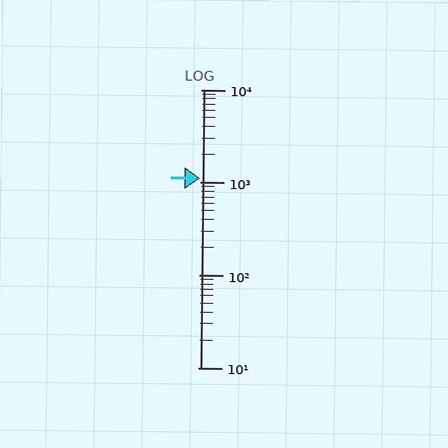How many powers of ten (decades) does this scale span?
The scale spans 3 decades, from 10 to 10000.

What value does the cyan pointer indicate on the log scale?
The pointer indicates approximately 1100.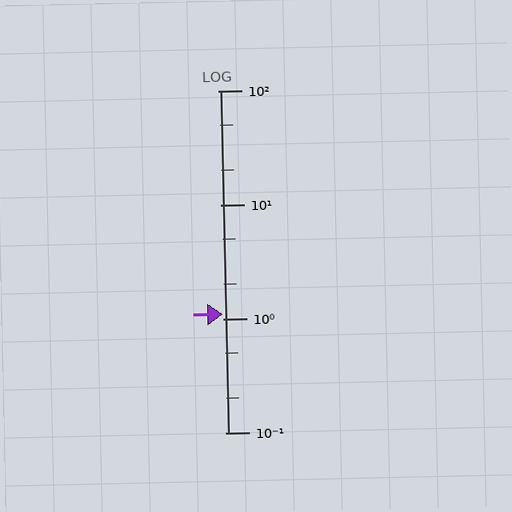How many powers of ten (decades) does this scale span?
The scale spans 3 decades, from 0.1 to 100.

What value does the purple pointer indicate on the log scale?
The pointer indicates approximately 1.1.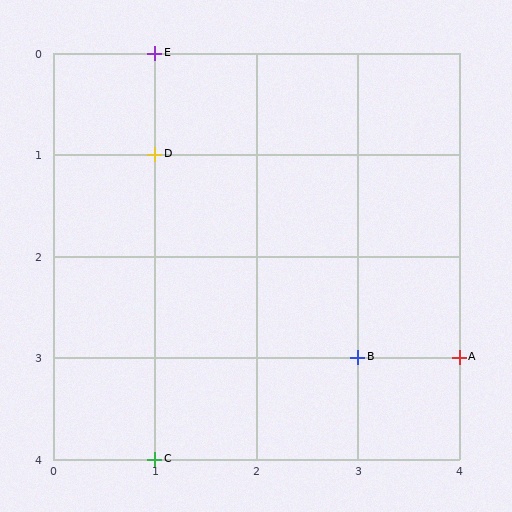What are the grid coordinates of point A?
Point A is at grid coordinates (4, 3).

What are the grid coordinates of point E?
Point E is at grid coordinates (1, 0).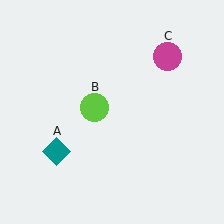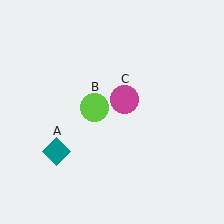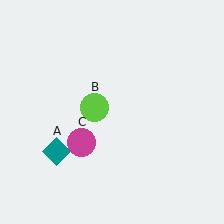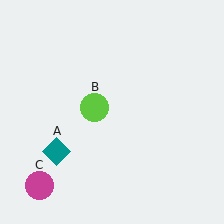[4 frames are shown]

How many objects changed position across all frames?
1 object changed position: magenta circle (object C).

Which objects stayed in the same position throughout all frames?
Teal diamond (object A) and lime circle (object B) remained stationary.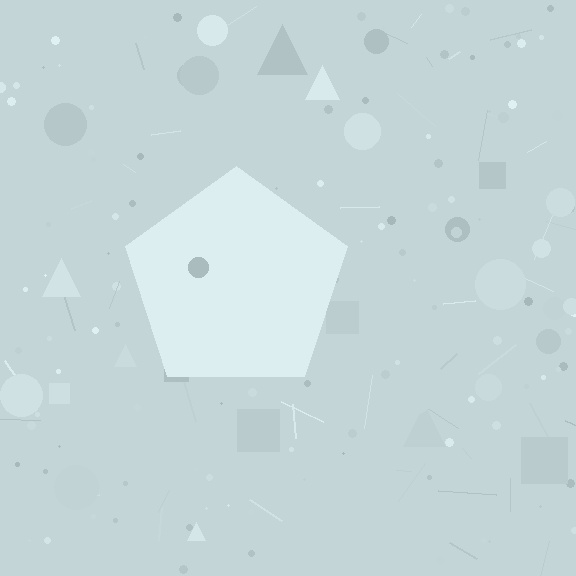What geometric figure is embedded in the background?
A pentagon is embedded in the background.